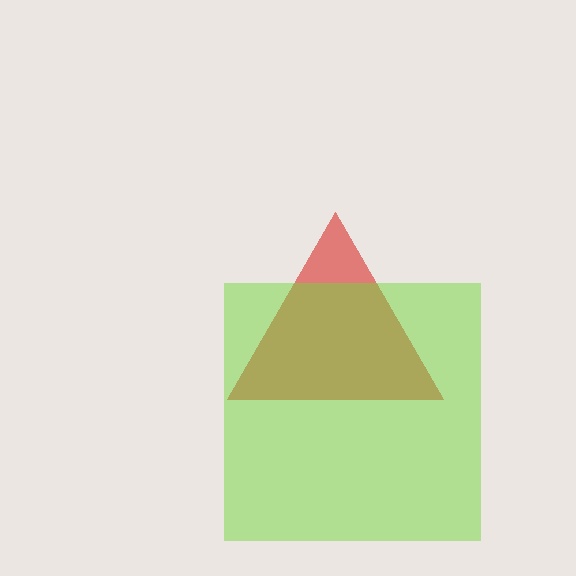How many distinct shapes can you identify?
There are 2 distinct shapes: a red triangle, a lime square.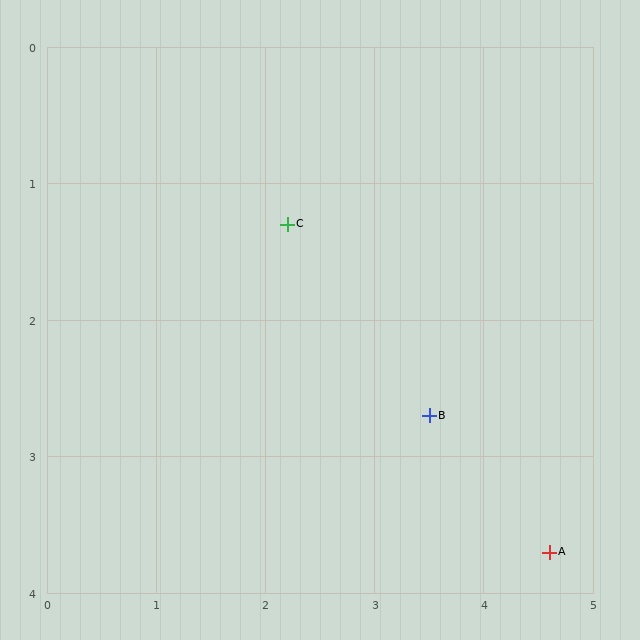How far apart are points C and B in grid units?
Points C and B are about 1.9 grid units apart.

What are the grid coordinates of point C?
Point C is at approximately (2.2, 1.3).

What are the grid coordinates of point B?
Point B is at approximately (3.5, 2.7).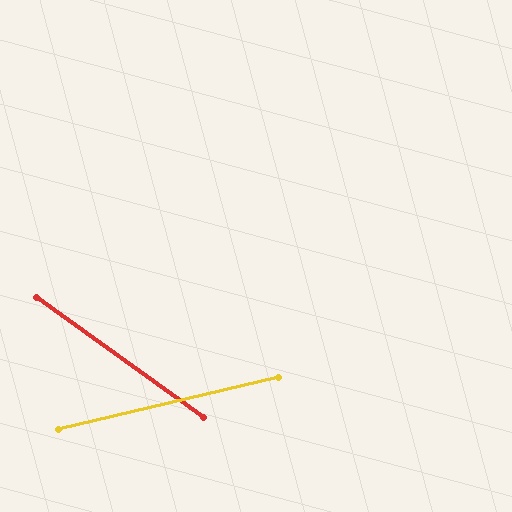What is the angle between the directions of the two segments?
Approximately 49 degrees.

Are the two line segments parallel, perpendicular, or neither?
Neither parallel nor perpendicular — they differ by about 49°.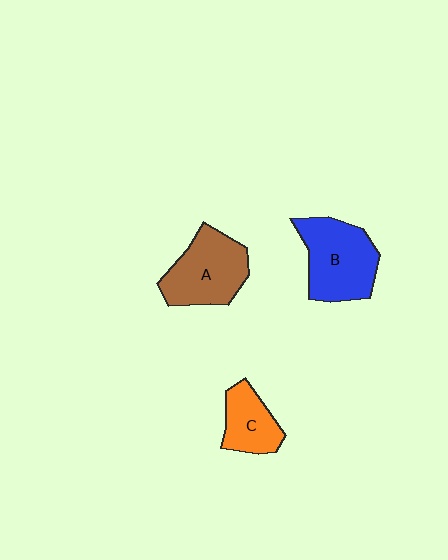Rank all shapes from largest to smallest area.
From largest to smallest: B (blue), A (brown), C (orange).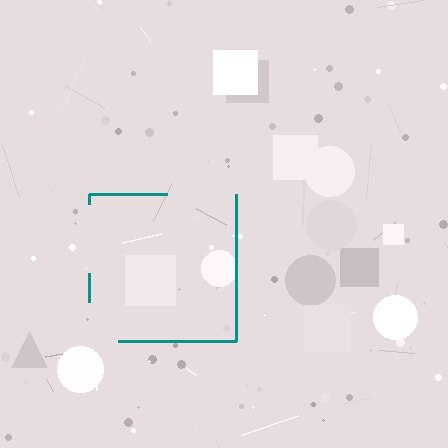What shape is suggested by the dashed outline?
The dashed outline suggests a square.